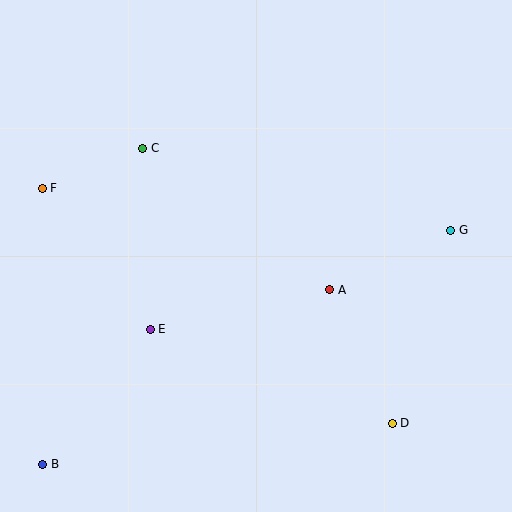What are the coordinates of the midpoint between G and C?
The midpoint between G and C is at (297, 189).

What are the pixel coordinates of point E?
Point E is at (150, 329).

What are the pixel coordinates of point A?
Point A is at (330, 290).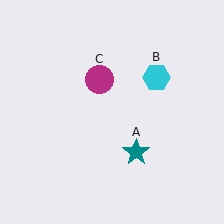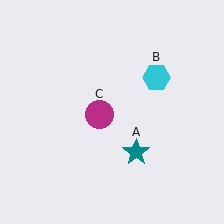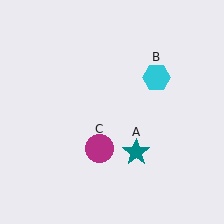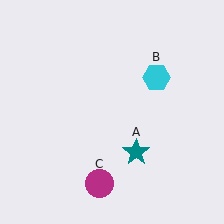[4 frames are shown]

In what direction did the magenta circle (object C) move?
The magenta circle (object C) moved down.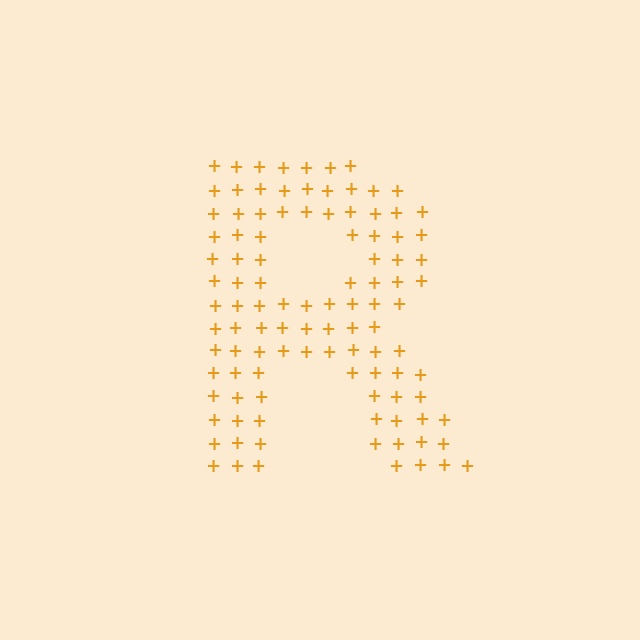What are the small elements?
The small elements are plus signs.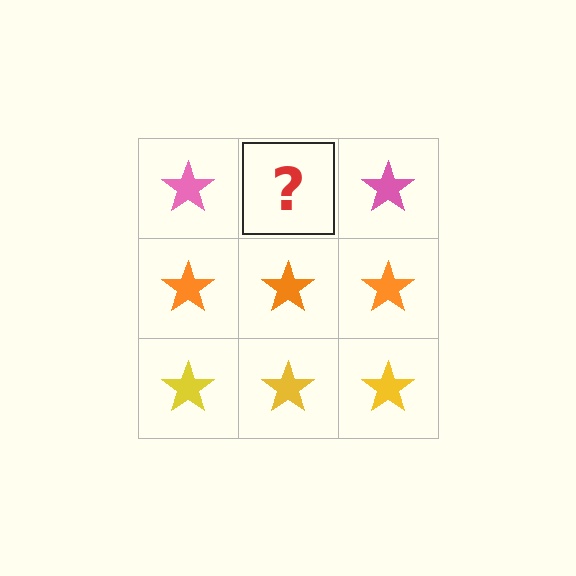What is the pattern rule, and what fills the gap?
The rule is that each row has a consistent color. The gap should be filled with a pink star.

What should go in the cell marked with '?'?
The missing cell should contain a pink star.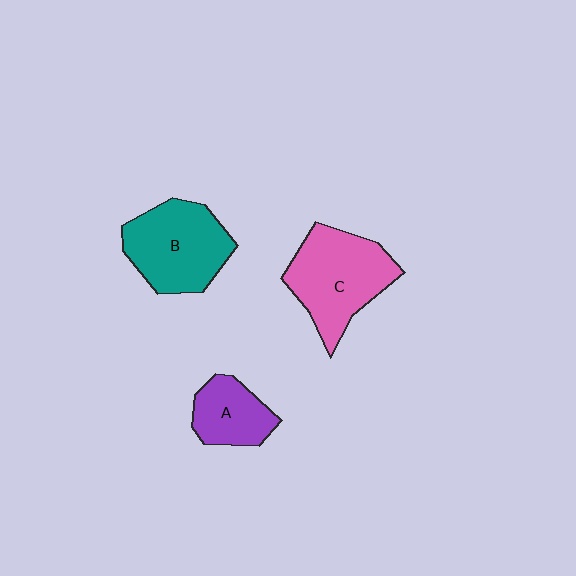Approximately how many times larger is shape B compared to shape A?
Approximately 1.7 times.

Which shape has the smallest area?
Shape A (purple).